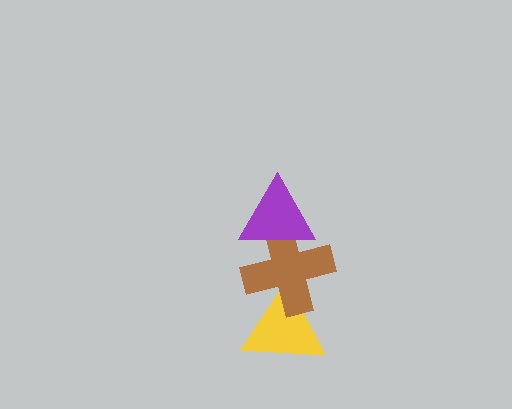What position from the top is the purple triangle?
The purple triangle is 1st from the top.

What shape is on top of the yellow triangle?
The brown cross is on top of the yellow triangle.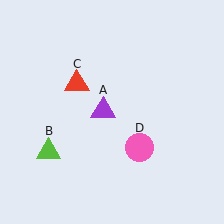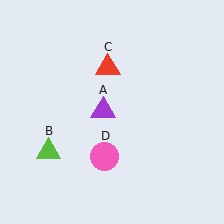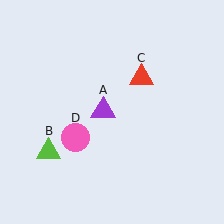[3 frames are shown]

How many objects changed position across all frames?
2 objects changed position: red triangle (object C), pink circle (object D).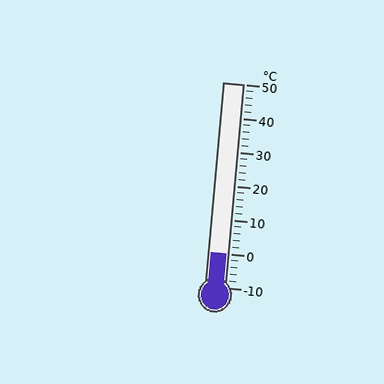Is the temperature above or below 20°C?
The temperature is below 20°C.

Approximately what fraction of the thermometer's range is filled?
The thermometer is filled to approximately 15% of its range.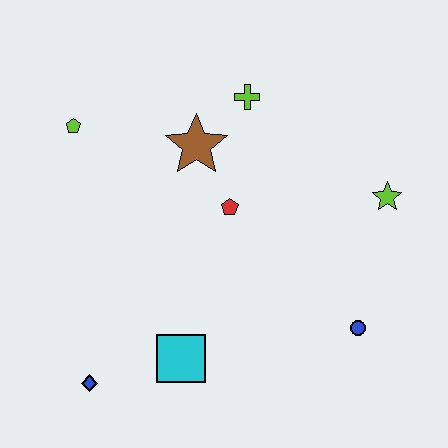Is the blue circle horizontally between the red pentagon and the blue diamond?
No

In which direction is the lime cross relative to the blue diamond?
The lime cross is above the blue diamond.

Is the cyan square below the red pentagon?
Yes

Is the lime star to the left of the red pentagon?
No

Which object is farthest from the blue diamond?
The lime star is farthest from the blue diamond.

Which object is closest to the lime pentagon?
The brown star is closest to the lime pentagon.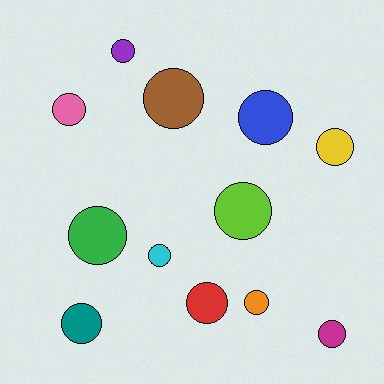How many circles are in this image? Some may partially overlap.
There are 12 circles.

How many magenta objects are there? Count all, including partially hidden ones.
There is 1 magenta object.